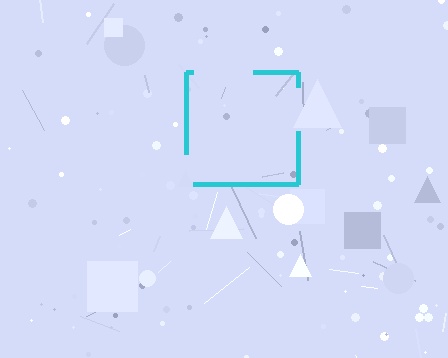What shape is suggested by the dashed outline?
The dashed outline suggests a square.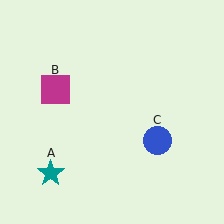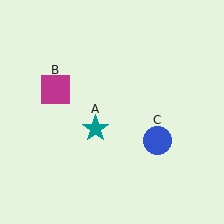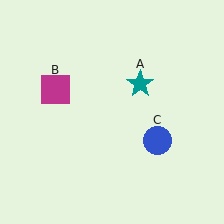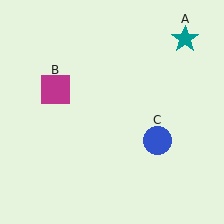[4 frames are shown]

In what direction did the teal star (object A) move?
The teal star (object A) moved up and to the right.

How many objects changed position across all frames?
1 object changed position: teal star (object A).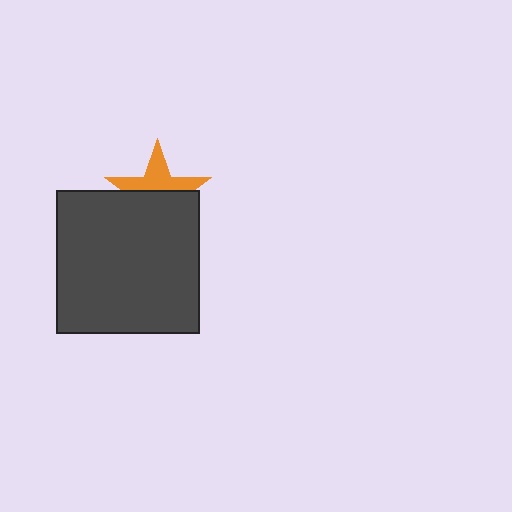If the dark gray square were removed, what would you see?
You would see the complete orange star.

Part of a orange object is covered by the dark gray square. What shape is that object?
It is a star.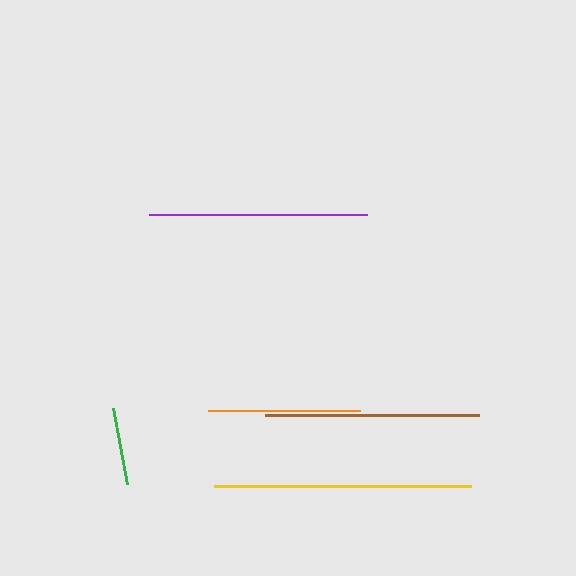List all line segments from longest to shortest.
From longest to shortest: yellow, purple, brown, orange, green.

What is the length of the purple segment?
The purple segment is approximately 219 pixels long.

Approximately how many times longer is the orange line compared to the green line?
The orange line is approximately 2.0 times the length of the green line.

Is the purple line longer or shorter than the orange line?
The purple line is longer than the orange line.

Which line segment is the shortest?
The green line is the shortest at approximately 78 pixels.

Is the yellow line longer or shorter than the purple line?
The yellow line is longer than the purple line.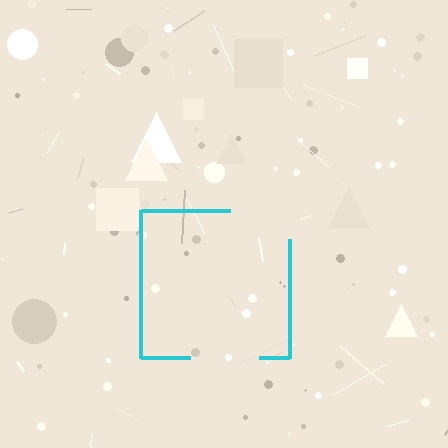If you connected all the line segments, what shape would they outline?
They would outline a square.